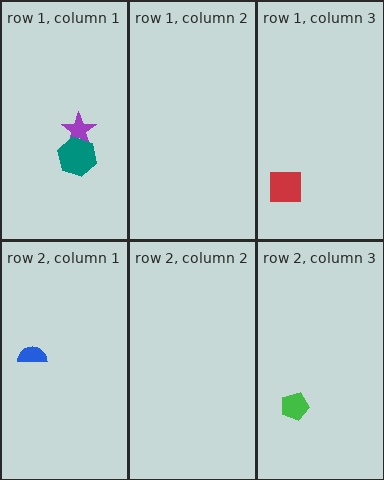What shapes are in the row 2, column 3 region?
The green pentagon.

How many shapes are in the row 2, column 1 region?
1.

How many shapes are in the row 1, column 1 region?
2.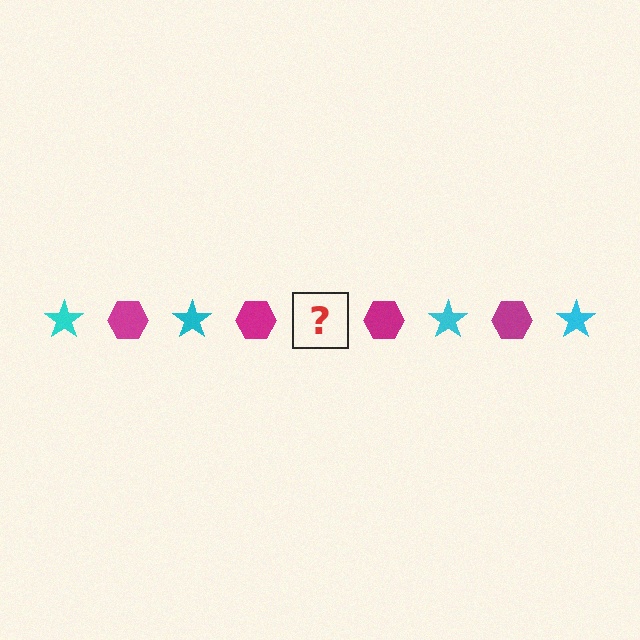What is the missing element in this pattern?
The missing element is a cyan star.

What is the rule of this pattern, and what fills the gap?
The rule is that the pattern alternates between cyan star and magenta hexagon. The gap should be filled with a cyan star.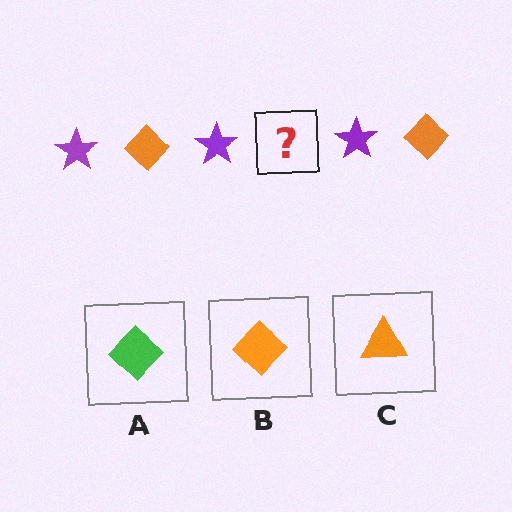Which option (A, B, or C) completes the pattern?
B.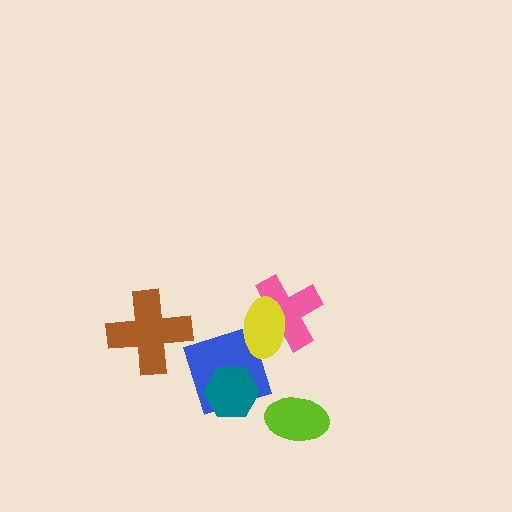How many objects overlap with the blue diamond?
2 objects overlap with the blue diamond.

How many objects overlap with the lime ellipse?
0 objects overlap with the lime ellipse.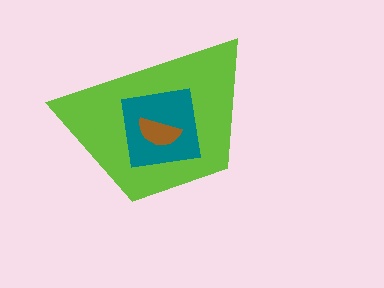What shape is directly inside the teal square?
The brown semicircle.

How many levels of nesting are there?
3.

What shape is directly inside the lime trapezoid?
The teal square.